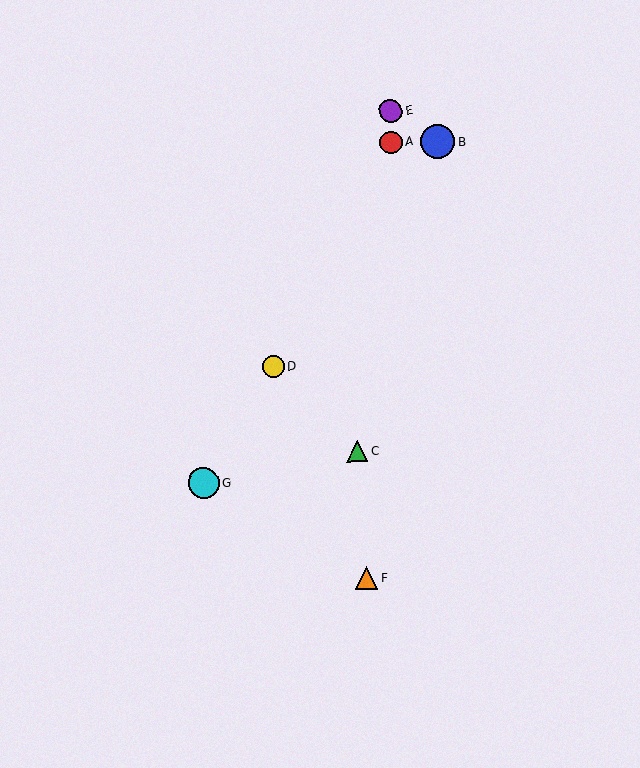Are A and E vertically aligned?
Yes, both are at x≈391.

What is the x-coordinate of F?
Object F is at x≈367.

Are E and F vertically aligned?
No, E is at x≈390 and F is at x≈367.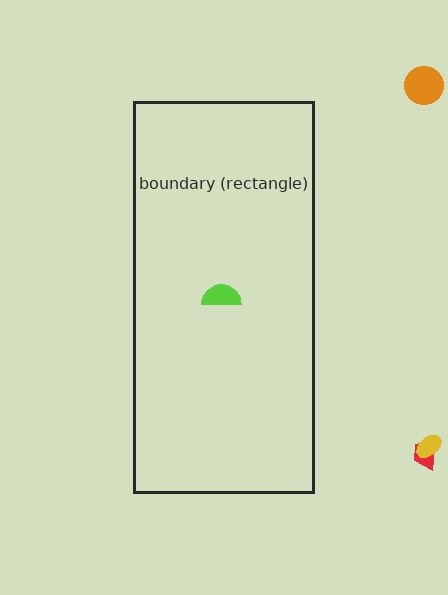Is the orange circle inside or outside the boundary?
Outside.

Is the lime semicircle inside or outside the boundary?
Inside.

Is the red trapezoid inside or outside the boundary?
Outside.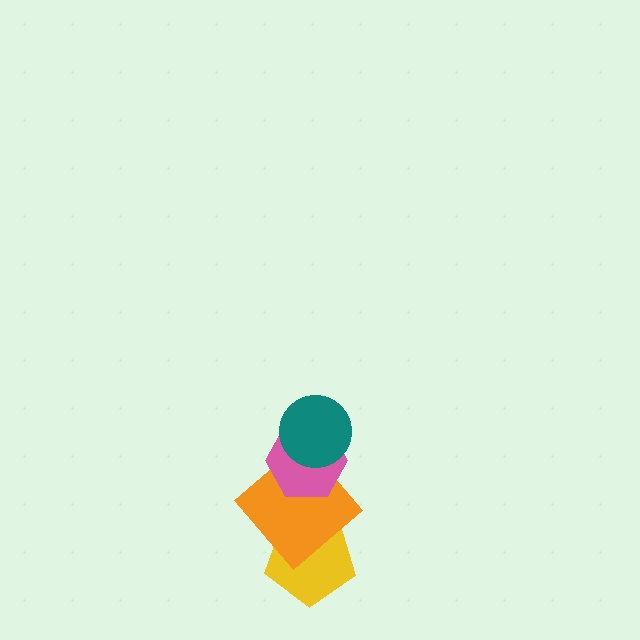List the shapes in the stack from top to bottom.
From top to bottom: the teal circle, the pink hexagon, the orange diamond, the yellow pentagon.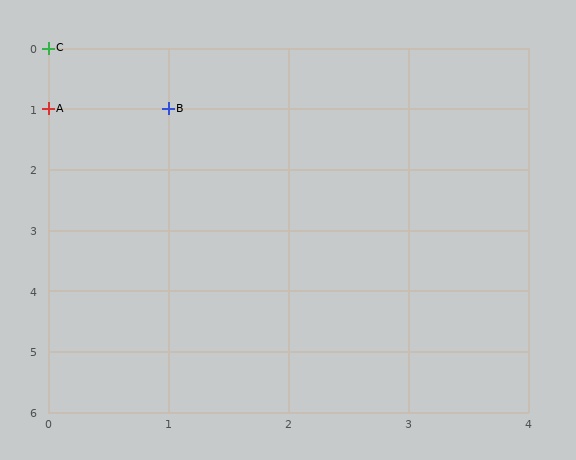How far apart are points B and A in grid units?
Points B and A are 1 column apart.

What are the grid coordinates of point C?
Point C is at grid coordinates (0, 0).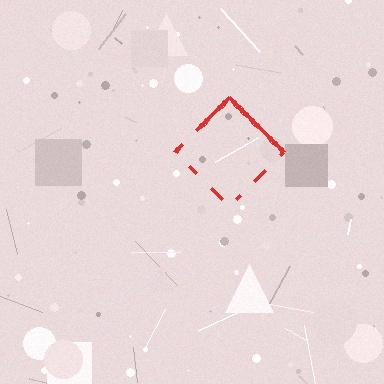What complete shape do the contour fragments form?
The contour fragments form a diamond.